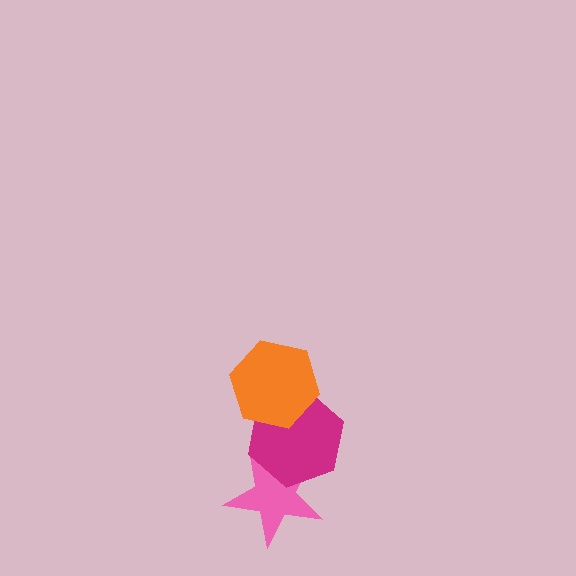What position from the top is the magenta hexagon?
The magenta hexagon is 2nd from the top.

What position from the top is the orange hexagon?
The orange hexagon is 1st from the top.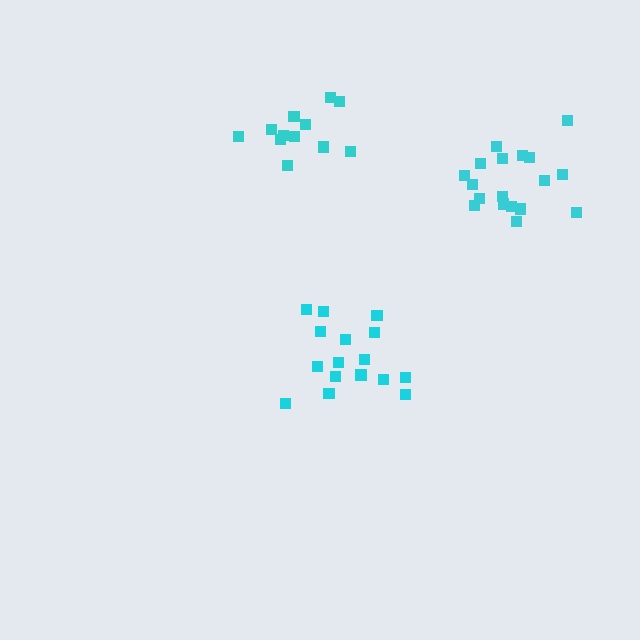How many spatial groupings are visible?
There are 3 spatial groupings.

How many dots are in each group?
Group 1: 12 dots, Group 2: 18 dots, Group 3: 16 dots (46 total).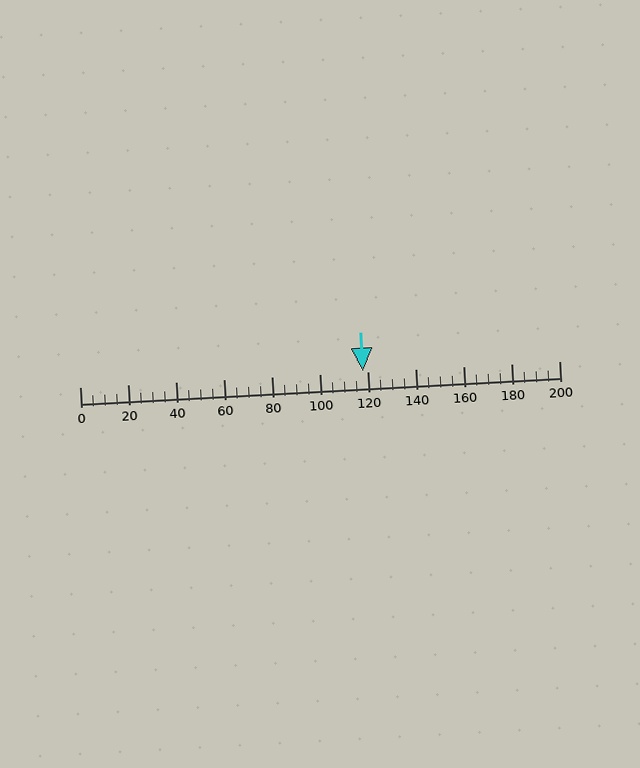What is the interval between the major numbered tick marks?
The major tick marks are spaced 20 units apart.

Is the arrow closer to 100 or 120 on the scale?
The arrow is closer to 120.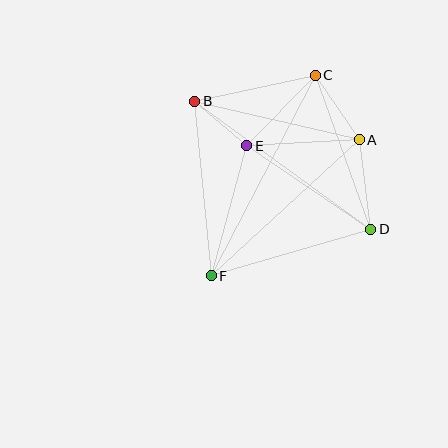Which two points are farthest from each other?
Points C and F are farthest from each other.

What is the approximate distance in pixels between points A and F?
The distance between A and F is approximately 201 pixels.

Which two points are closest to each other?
Points B and E are closest to each other.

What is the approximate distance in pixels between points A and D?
The distance between A and D is approximately 90 pixels.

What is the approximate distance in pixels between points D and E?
The distance between D and E is approximately 149 pixels.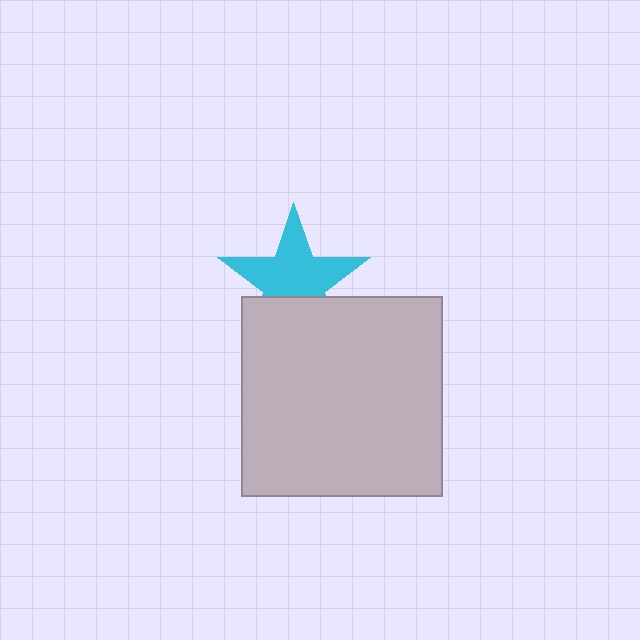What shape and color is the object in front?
The object in front is a light gray square.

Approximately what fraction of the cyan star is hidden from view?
Roughly 34% of the cyan star is hidden behind the light gray square.